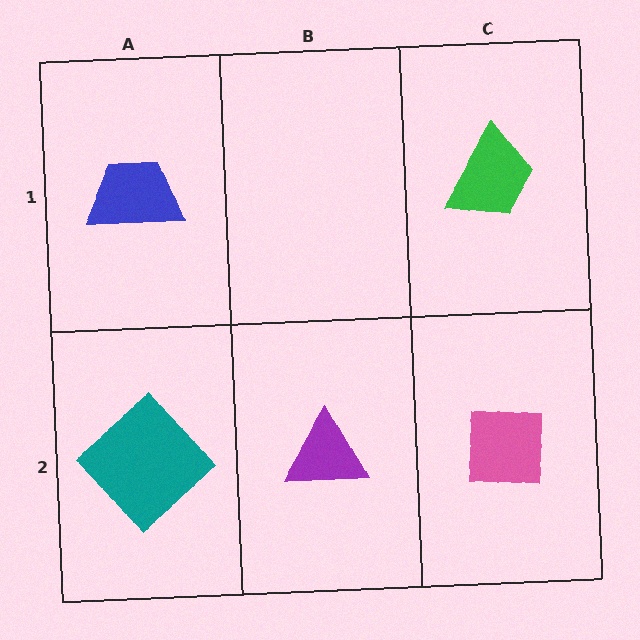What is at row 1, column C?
A green trapezoid.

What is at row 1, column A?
A blue trapezoid.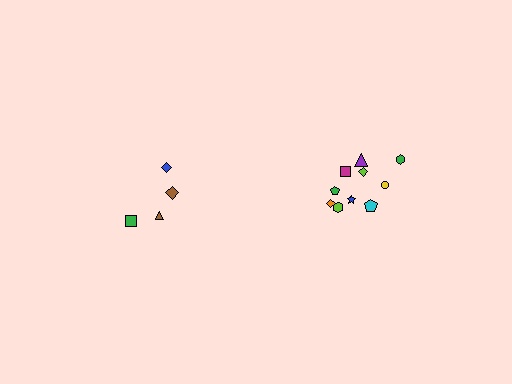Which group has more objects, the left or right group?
The right group.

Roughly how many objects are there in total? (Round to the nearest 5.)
Roughly 15 objects in total.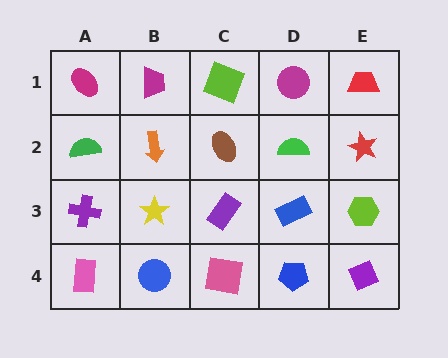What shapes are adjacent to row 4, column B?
A yellow star (row 3, column B), a pink rectangle (row 4, column A), a pink square (row 4, column C).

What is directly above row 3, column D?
A green semicircle.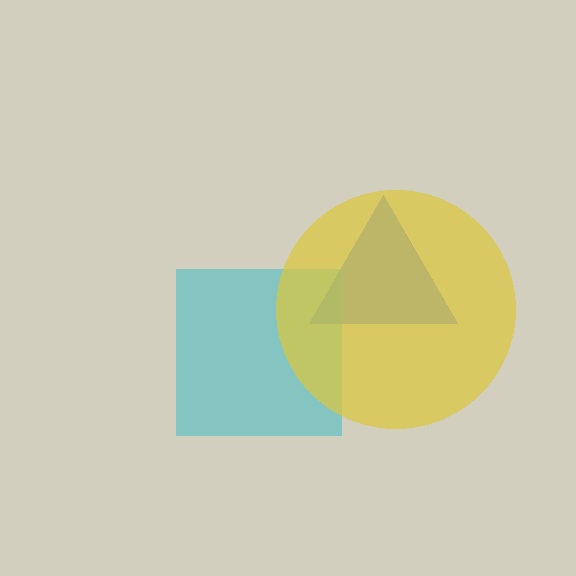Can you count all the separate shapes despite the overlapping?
Yes, there are 3 separate shapes.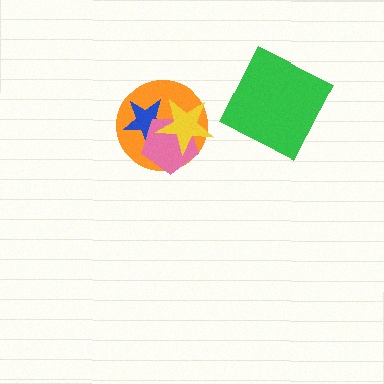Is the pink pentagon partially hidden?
Yes, it is partially covered by another shape.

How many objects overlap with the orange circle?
3 objects overlap with the orange circle.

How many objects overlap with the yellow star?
3 objects overlap with the yellow star.